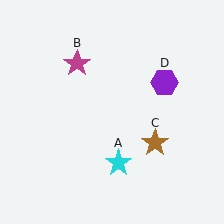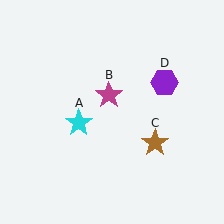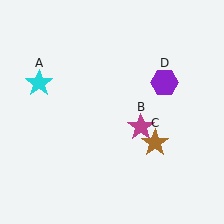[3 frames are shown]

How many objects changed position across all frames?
2 objects changed position: cyan star (object A), magenta star (object B).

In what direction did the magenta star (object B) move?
The magenta star (object B) moved down and to the right.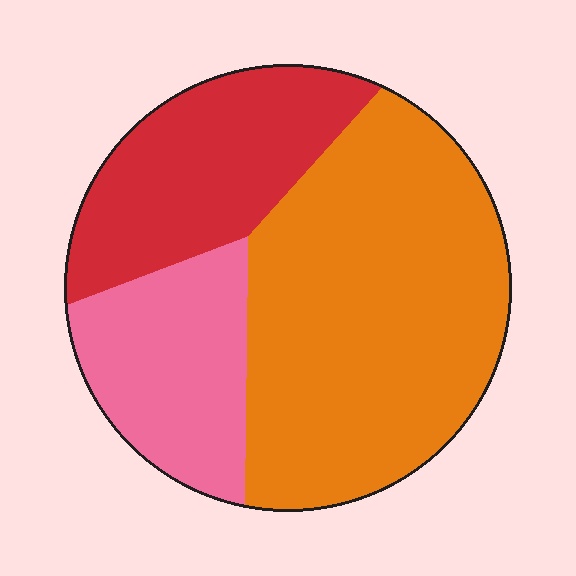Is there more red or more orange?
Orange.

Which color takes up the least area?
Pink, at roughly 20%.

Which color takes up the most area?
Orange, at roughly 55%.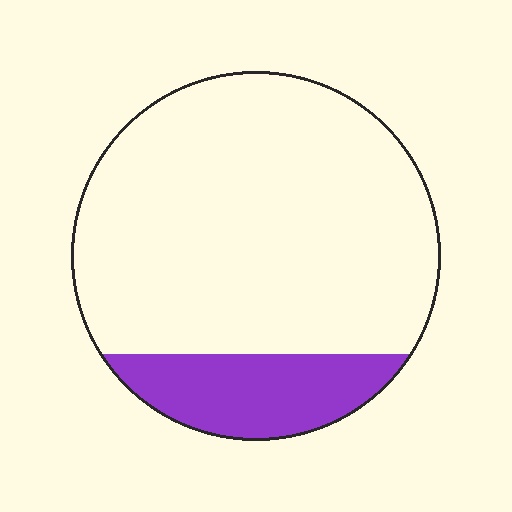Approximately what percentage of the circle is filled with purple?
Approximately 20%.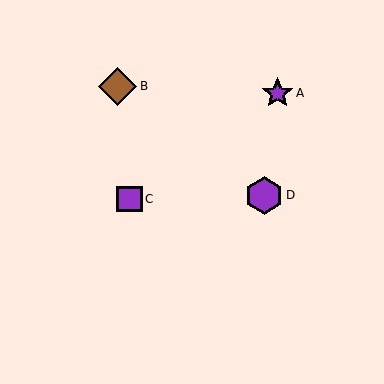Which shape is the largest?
The brown diamond (labeled B) is the largest.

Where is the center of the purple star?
The center of the purple star is at (277, 93).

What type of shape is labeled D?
Shape D is a purple hexagon.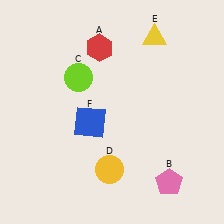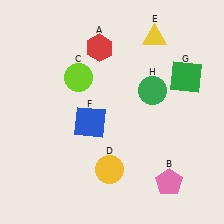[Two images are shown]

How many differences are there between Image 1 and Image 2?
There are 2 differences between the two images.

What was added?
A green square (G), a green circle (H) were added in Image 2.